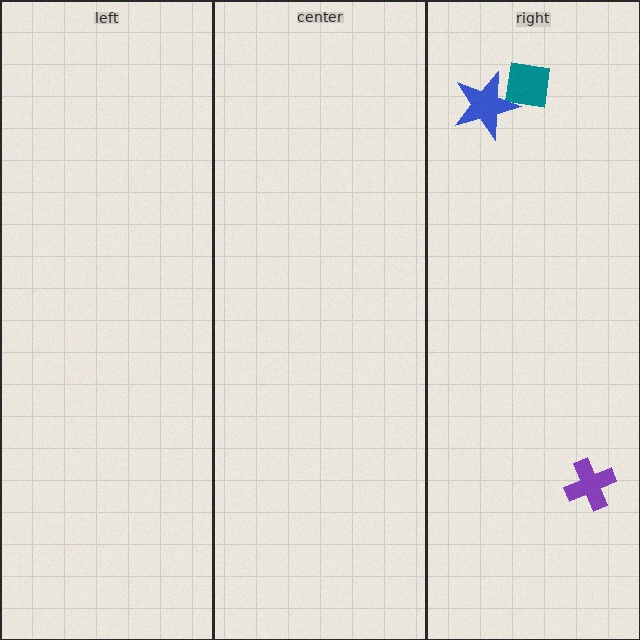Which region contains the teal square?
The right region.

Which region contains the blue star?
The right region.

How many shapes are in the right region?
3.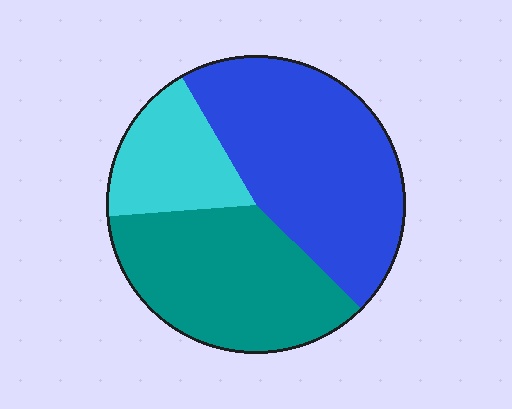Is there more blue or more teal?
Blue.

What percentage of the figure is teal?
Teal covers 36% of the figure.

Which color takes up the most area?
Blue, at roughly 45%.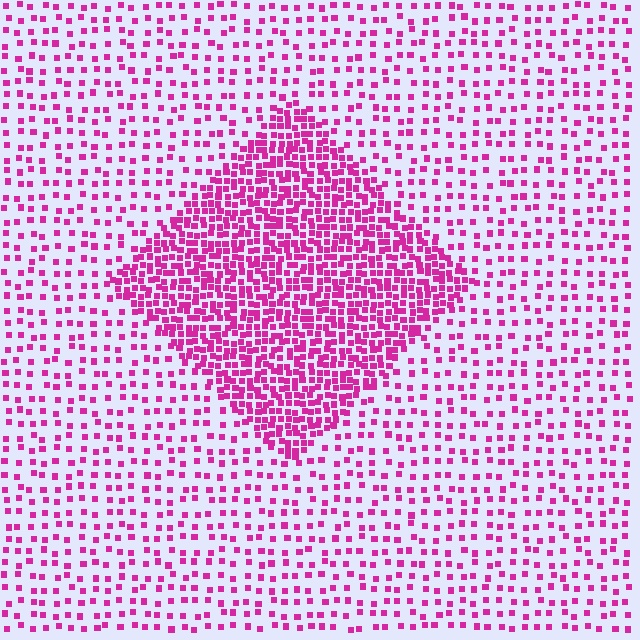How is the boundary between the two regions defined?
The boundary is defined by a change in element density (approximately 2.7x ratio). All elements are the same color, size, and shape.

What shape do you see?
I see a diamond.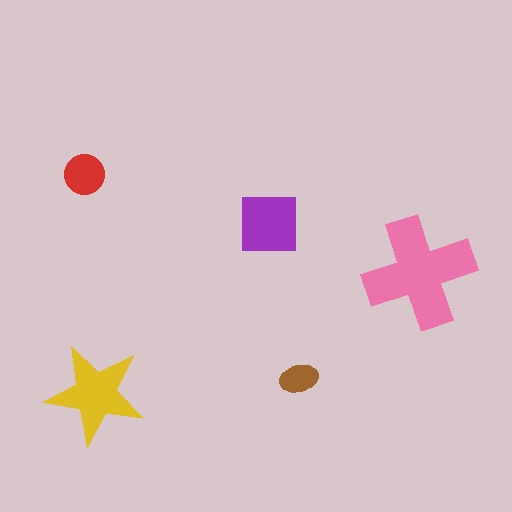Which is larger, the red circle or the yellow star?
The yellow star.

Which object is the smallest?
The brown ellipse.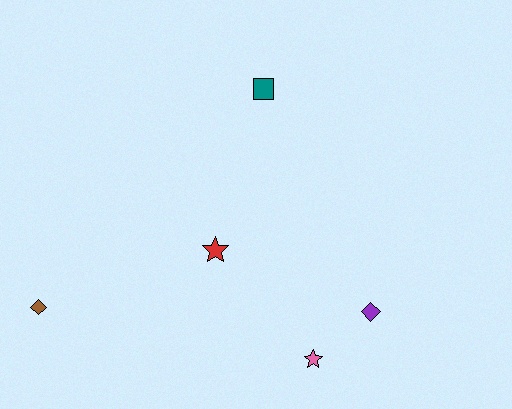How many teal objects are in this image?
There is 1 teal object.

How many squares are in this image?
There is 1 square.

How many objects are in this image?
There are 5 objects.